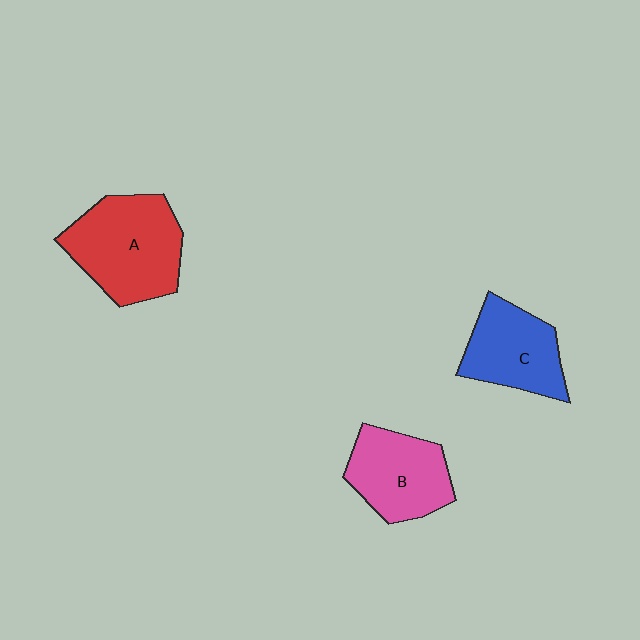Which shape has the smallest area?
Shape C (blue).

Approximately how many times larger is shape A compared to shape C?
Approximately 1.4 times.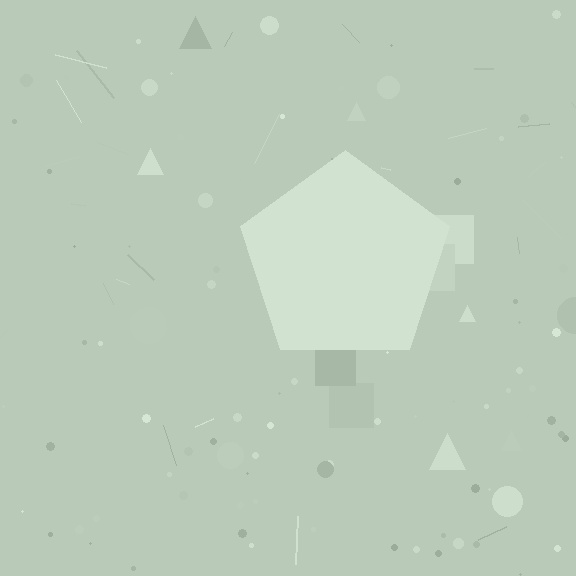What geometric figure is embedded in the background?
A pentagon is embedded in the background.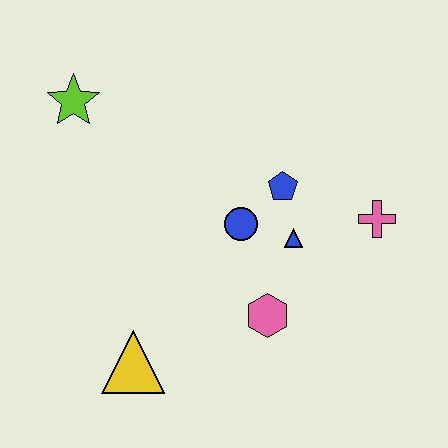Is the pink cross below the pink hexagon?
No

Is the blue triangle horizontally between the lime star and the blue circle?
No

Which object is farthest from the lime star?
The pink cross is farthest from the lime star.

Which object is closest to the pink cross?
The blue triangle is closest to the pink cross.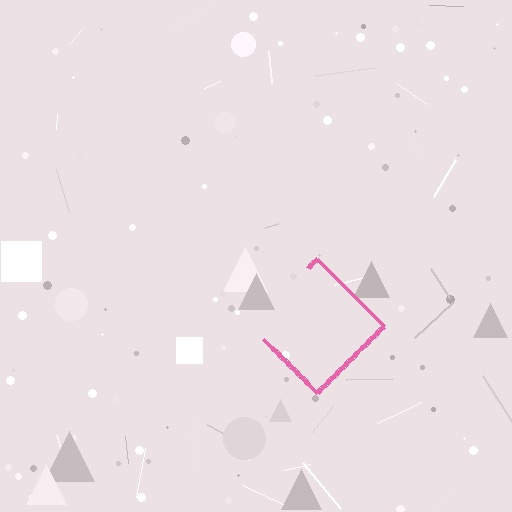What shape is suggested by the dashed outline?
The dashed outline suggests a diamond.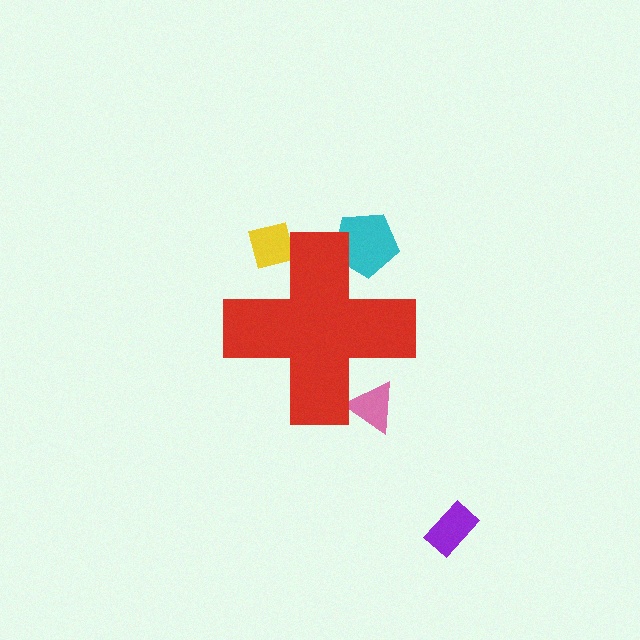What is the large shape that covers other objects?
A red cross.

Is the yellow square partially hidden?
Yes, the yellow square is partially hidden behind the red cross.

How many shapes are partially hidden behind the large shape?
3 shapes are partially hidden.